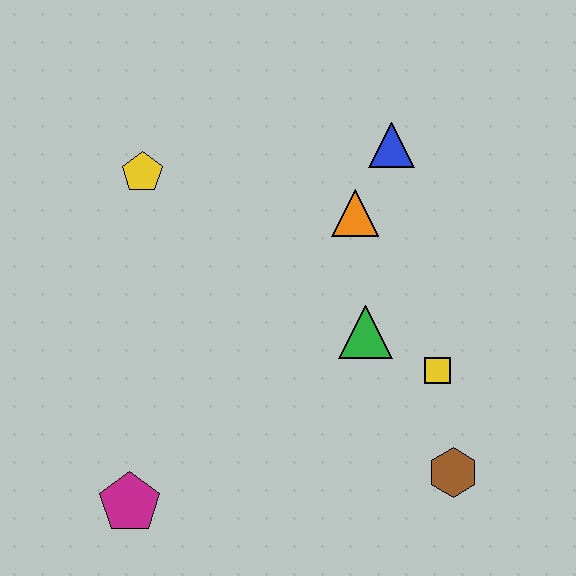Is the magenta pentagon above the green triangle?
No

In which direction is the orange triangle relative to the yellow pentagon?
The orange triangle is to the right of the yellow pentagon.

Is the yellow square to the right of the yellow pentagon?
Yes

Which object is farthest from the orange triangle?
The magenta pentagon is farthest from the orange triangle.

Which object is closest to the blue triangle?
The orange triangle is closest to the blue triangle.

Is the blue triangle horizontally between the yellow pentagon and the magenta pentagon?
No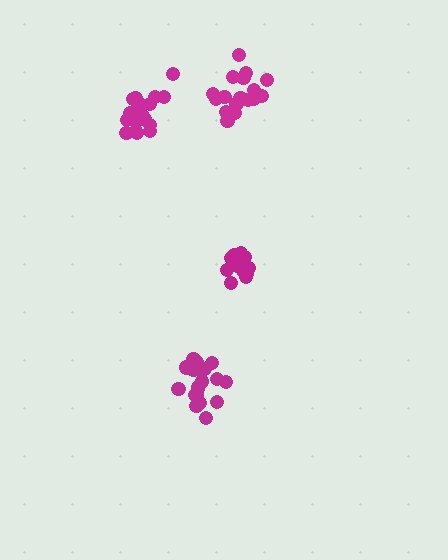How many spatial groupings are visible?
There are 4 spatial groupings.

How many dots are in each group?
Group 1: 15 dots, Group 2: 19 dots, Group 3: 17 dots, Group 4: 21 dots (72 total).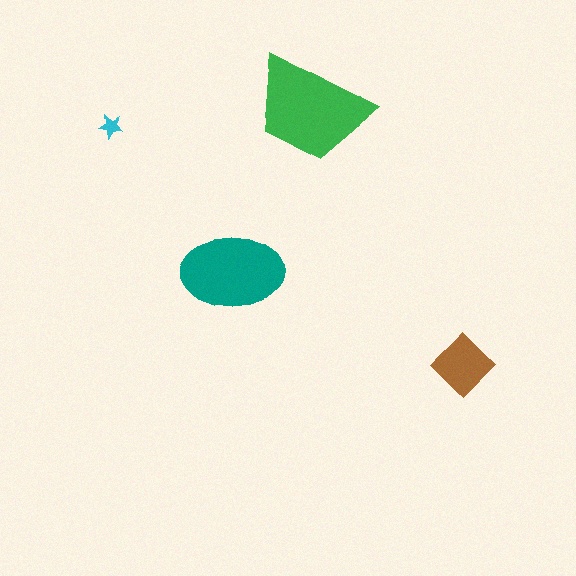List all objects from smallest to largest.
The cyan star, the brown diamond, the teal ellipse, the green trapezoid.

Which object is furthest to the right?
The brown diamond is rightmost.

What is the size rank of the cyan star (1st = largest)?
4th.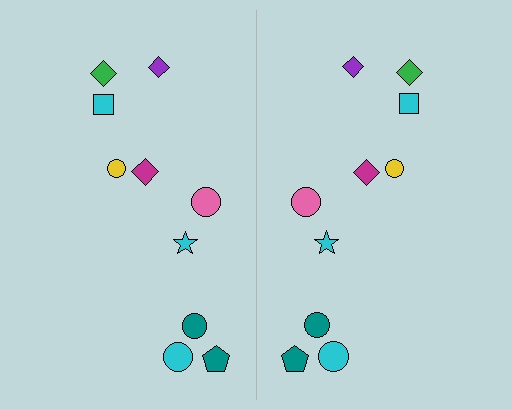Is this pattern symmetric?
Yes, this pattern has bilateral (reflection) symmetry.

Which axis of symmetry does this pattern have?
The pattern has a vertical axis of symmetry running through the center of the image.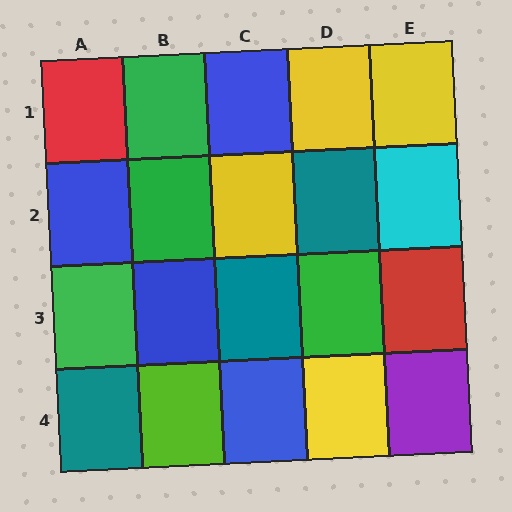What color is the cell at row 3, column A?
Green.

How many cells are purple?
1 cell is purple.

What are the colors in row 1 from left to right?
Red, green, blue, yellow, yellow.